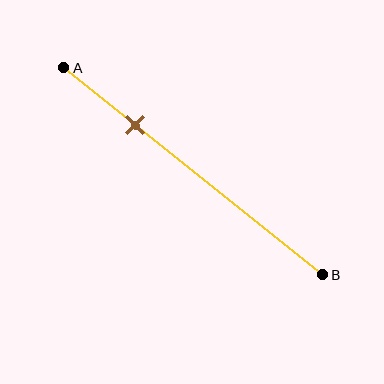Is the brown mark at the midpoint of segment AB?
No, the mark is at about 30% from A, not at the 50% midpoint.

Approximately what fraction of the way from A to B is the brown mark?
The brown mark is approximately 30% of the way from A to B.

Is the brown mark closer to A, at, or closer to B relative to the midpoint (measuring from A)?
The brown mark is closer to point A than the midpoint of segment AB.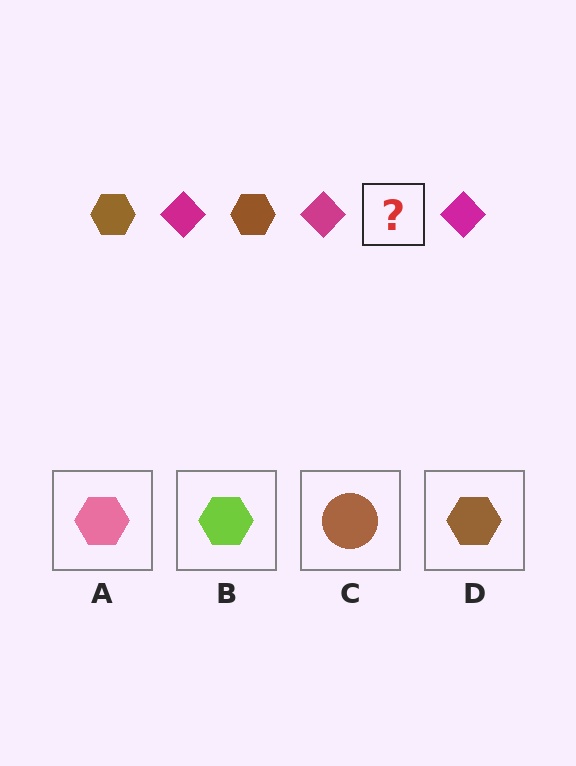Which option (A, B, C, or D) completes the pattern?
D.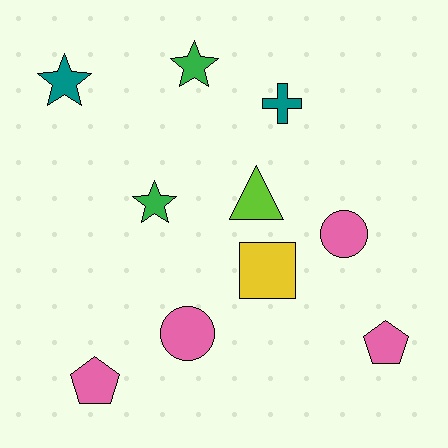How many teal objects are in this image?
There are 2 teal objects.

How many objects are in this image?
There are 10 objects.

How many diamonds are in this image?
There are no diamonds.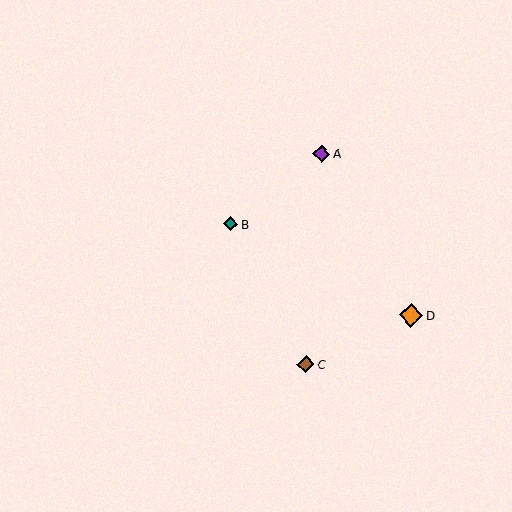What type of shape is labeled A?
Shape A is a purple diamond.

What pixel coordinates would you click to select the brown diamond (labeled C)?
Click at (306, 364) to select the brown diamond C.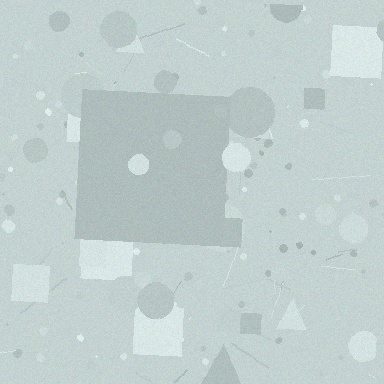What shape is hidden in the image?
A square is hidden in the image.